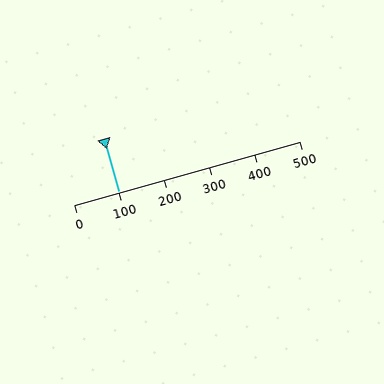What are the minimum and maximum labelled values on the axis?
The axis runs from 0 to 500.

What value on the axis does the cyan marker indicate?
The marker indicates approximately 100.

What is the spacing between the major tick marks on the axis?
The major ticks are spaced 100 apart.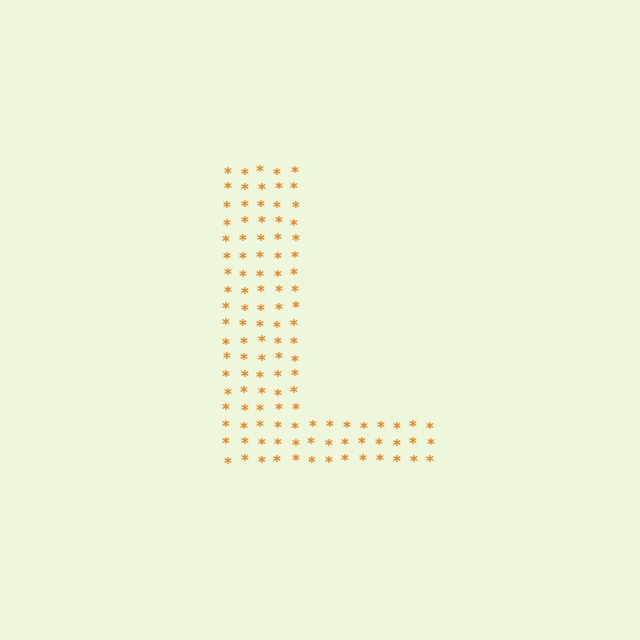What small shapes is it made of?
It is made of small asterisks.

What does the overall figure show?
The overall figure shows the letter L.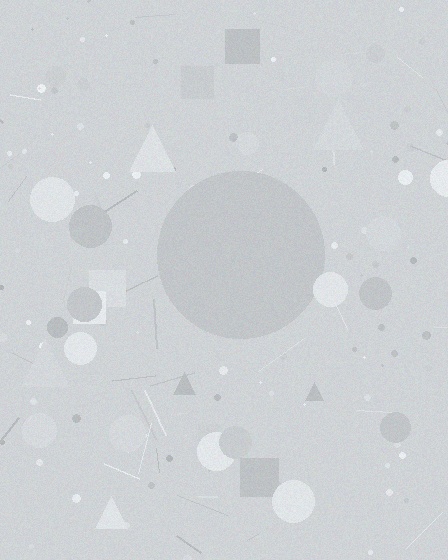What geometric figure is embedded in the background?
A circle is embedded in the background.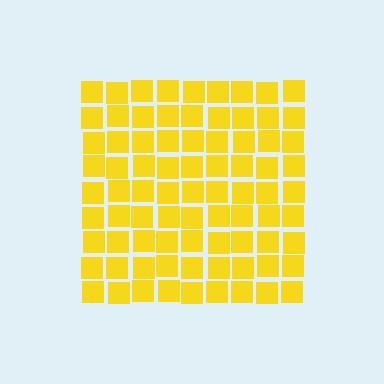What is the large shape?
The large shape is a square.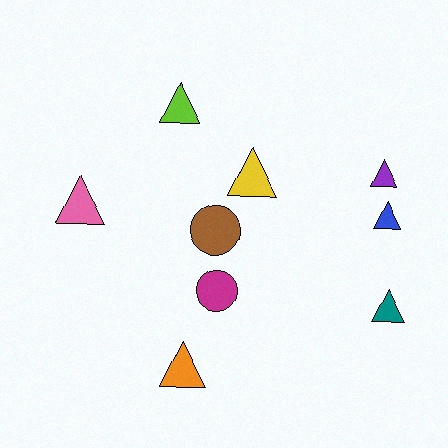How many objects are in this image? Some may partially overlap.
There are 9 objects.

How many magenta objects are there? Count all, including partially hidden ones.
There is 1 magenta object.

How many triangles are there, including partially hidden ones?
There are 7 triangles.